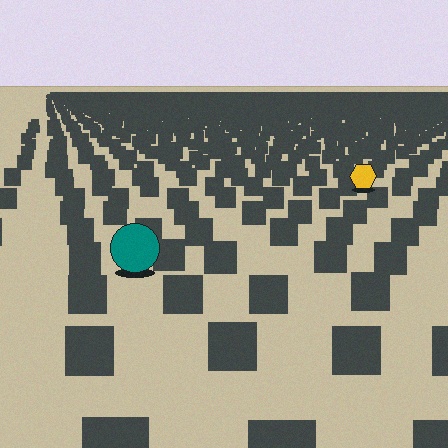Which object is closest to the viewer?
The teal circle is closest. The texture marks near it are larger and more spread out.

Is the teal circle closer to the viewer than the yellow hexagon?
Yes. The teal circle is closer — you can tell from the texture gradient: the ground texture is coarser near it.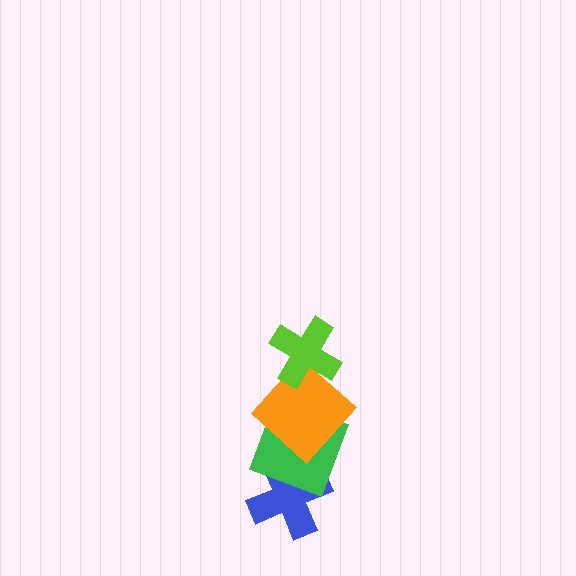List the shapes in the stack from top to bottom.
From top to bottom: the lime cross, the orange diamond, the green square, the blue cross.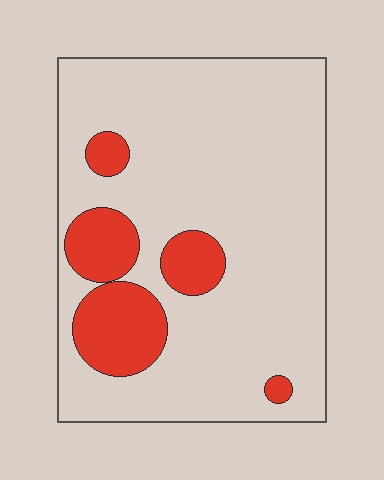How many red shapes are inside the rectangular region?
5.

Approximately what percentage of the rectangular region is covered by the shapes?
Approximately 20%.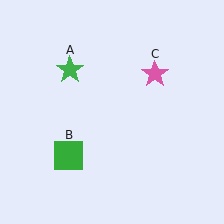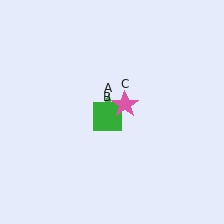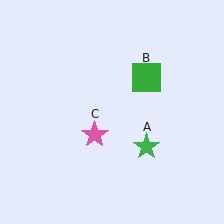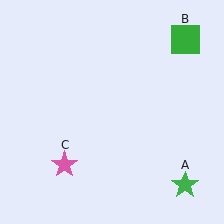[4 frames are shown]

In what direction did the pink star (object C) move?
The pink star (object C) moved down and to the left.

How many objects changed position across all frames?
3 objects changed position: green star (object A), green square (object B), pink star (object C).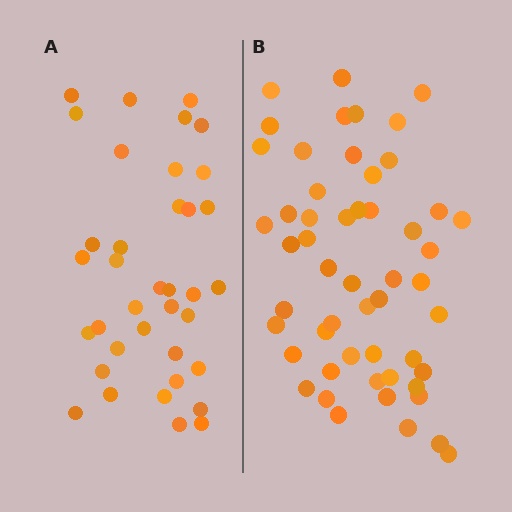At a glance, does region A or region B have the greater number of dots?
Region B (the right region) has more dots.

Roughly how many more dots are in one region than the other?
Region B has approximately 15 more dots than region A.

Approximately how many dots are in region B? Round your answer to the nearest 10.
About 50 dots. (The exact count is 53, which rounds to 50.)